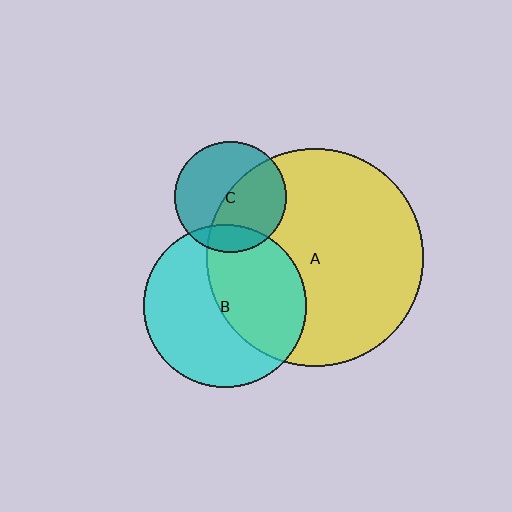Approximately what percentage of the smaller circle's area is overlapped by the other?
Approximately 15%.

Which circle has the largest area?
Circle A (yellow).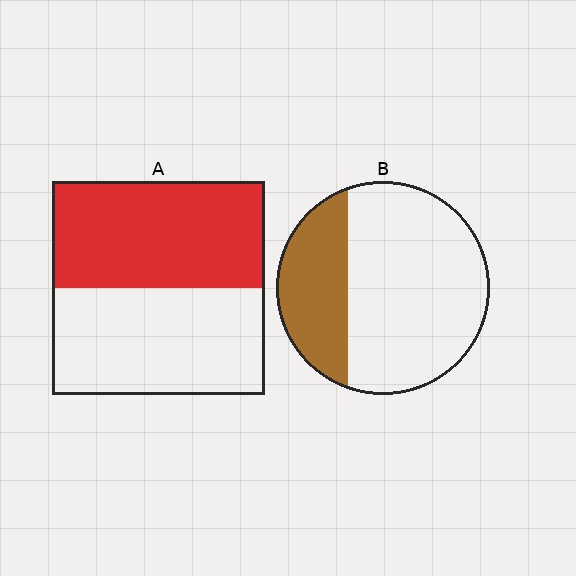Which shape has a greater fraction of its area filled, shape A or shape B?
Shape A.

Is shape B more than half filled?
No.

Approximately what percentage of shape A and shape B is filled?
A is approximately 50% and B is approximately 30%.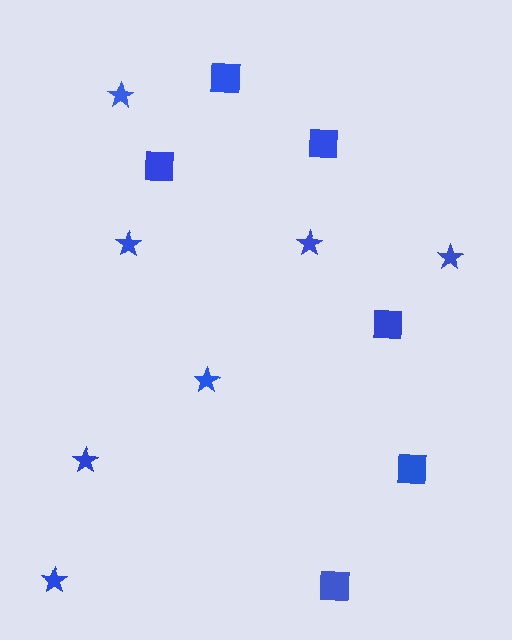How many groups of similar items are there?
There are 2 groups: one group of stars (7) and one group of squares (6).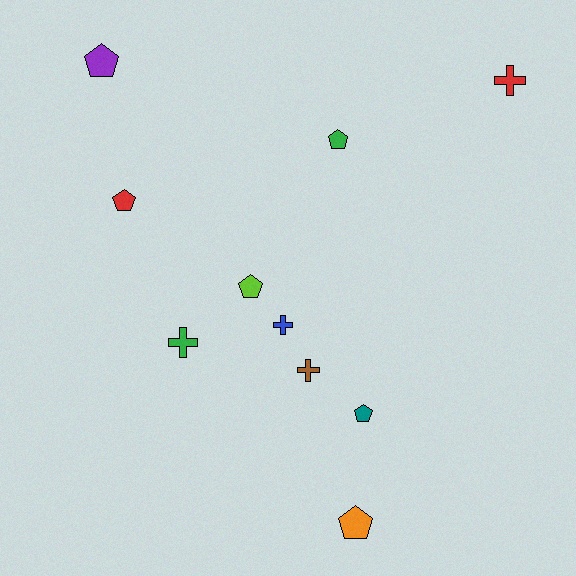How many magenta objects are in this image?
There are no magenta objects.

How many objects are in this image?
There are 10 objects.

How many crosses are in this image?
There are 4 crosses.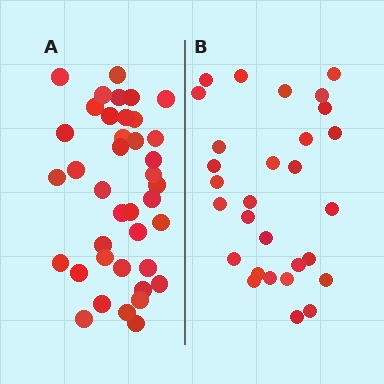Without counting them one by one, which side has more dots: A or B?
Region A (the left region) has more dots.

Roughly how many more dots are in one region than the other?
Region A has roughly 10 or so more dots than region B.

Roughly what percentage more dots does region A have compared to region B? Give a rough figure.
About 35% more.